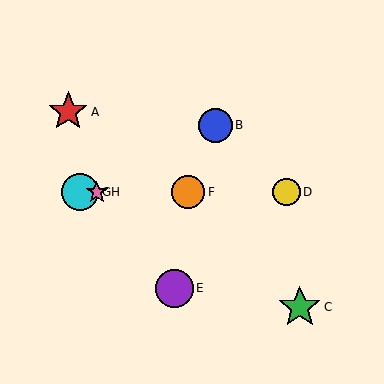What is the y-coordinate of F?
Object F is at y≈192.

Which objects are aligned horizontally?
Objects D, F, G, H are aligned horizontally.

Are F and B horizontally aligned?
No, F is at y≈192 and B is at y≈125.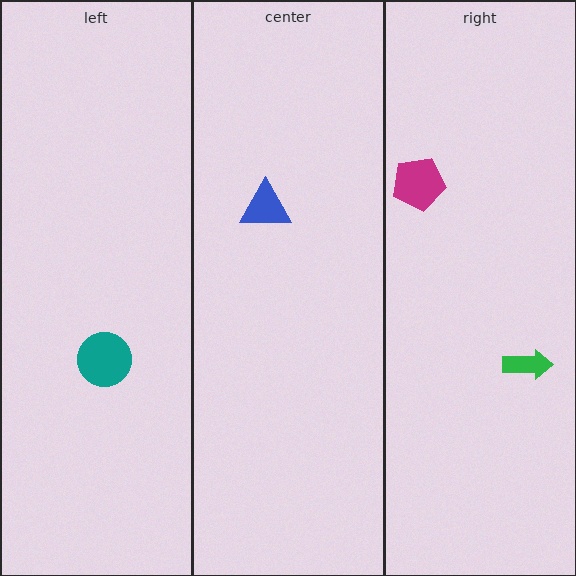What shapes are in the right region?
The magenta pentagon, the green arrow.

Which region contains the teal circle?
The left region.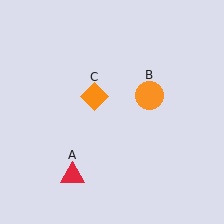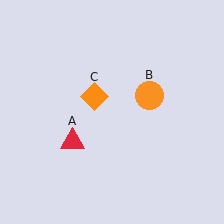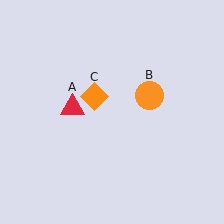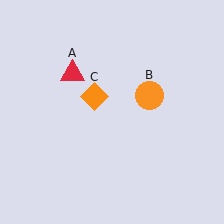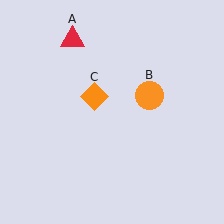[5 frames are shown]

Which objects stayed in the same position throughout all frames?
Orange circle (object B) and orange diamond (object C) remained stationary.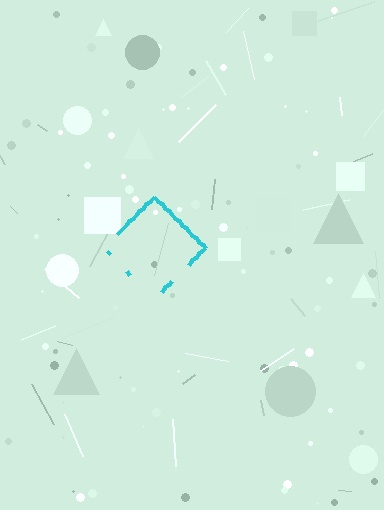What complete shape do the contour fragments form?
The contour fragments form a diamond.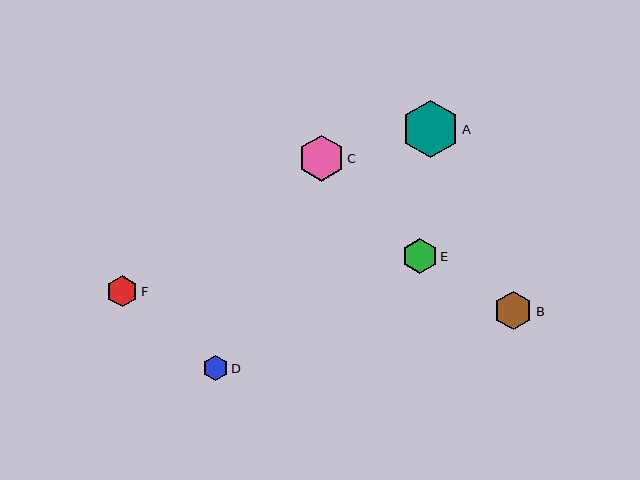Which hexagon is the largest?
Hexagon A is the largest with a size of approximately 58 pixels.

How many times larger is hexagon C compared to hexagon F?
Hexagon C is approximately 1.5 times the size of hexagon F.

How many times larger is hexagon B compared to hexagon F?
Hexagon B is approximately 1.3 times the size of hexagon F.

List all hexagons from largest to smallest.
From largest to smallest: A, C, B, E, F, D.